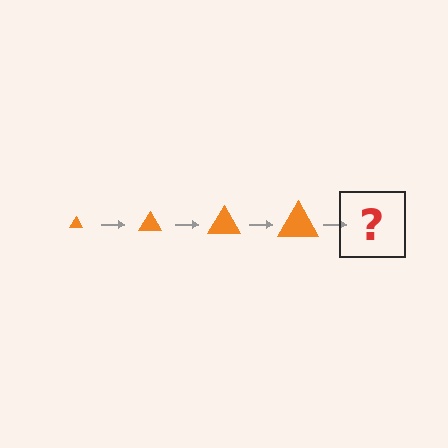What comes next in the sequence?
The next element should be an orange triangle, larger than the previous one.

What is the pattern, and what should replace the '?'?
The pattern is that the triangle gets progressively larger each step. The '?' should be an orange triangle, larger than the previous one.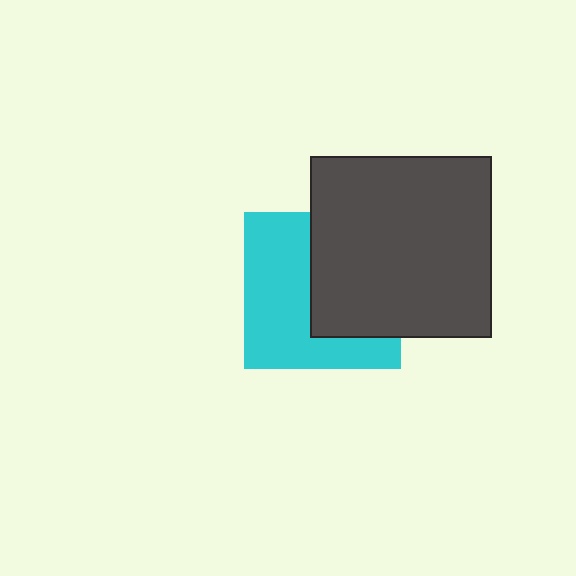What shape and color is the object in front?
The object in front is a dark gray square.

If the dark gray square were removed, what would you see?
You would see the complete cyan square.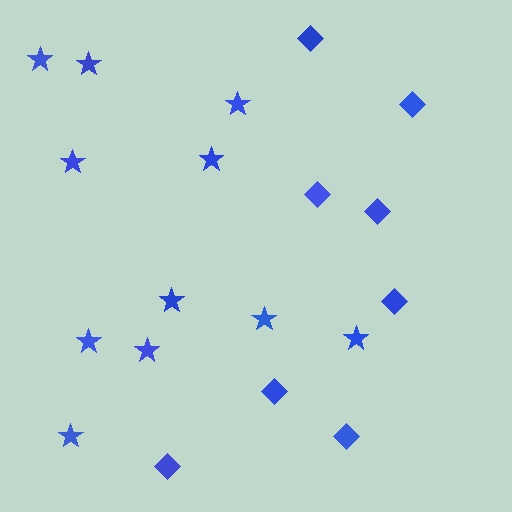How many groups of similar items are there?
There are 2 groups: one group of diamonds (8) and one group of stars (11).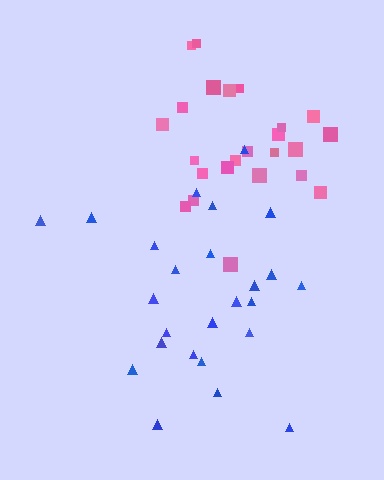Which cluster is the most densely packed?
Blue.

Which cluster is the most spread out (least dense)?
Pink.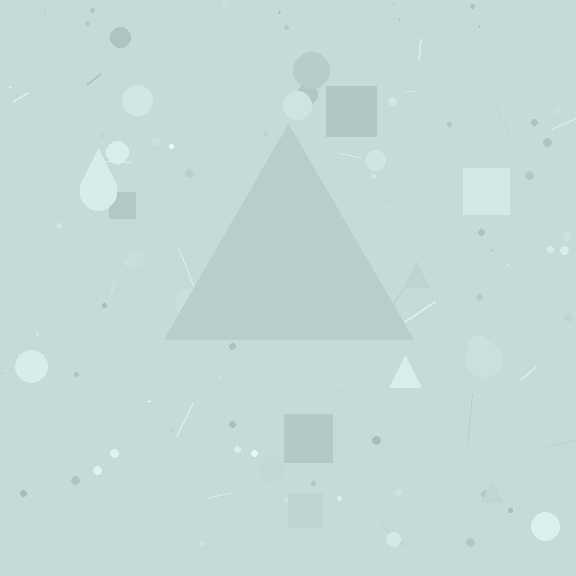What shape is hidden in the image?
A triangle is hidden in the image.